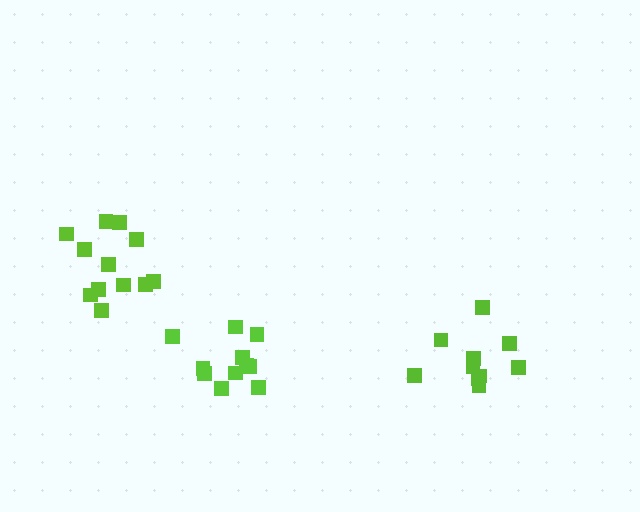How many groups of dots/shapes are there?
There are 3 groups.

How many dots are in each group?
Group 1: 11 dots, Group 2: 10 dots, Group 3: 12 dots (33 total).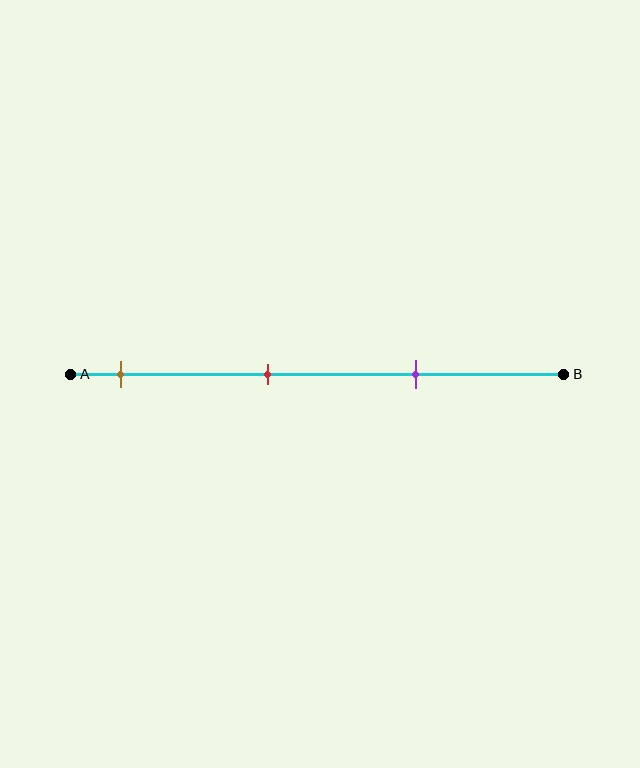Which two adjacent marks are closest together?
The red and purple marks are the closest adjacent pair.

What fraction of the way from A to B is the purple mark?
The purple mark is approximately 70% (0.7) of the way from A to B.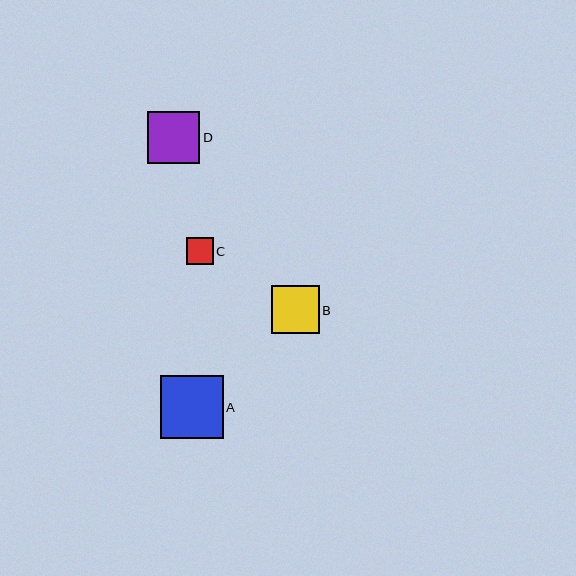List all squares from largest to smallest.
From largest to smallest: A, D, B, C.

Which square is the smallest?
Square C is the smallest with a size of approximately 27 pixels.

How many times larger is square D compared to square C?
Square D is approximately 1.9 times the size of square C.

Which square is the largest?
Square A is the largest with a size of approximately 63 pixels.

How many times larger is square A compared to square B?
Square A is approximately 1.3 times the size of square B.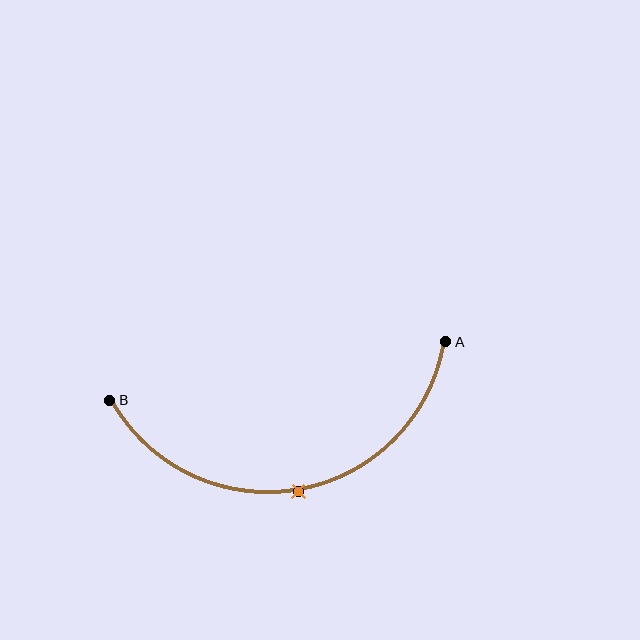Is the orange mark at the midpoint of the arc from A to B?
Yes. The orange mark lies on the arc at equal arc-length from both A and B — it is the arc midpoint.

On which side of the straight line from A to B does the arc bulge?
The arc bulges below the straight line connecting A and B.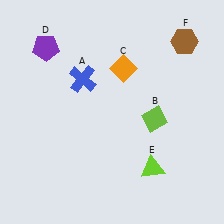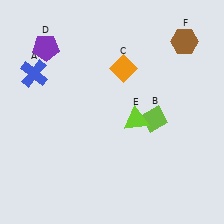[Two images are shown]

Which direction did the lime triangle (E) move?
The lime triangle (E) moved up.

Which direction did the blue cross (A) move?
The blue cross (A) moved left.